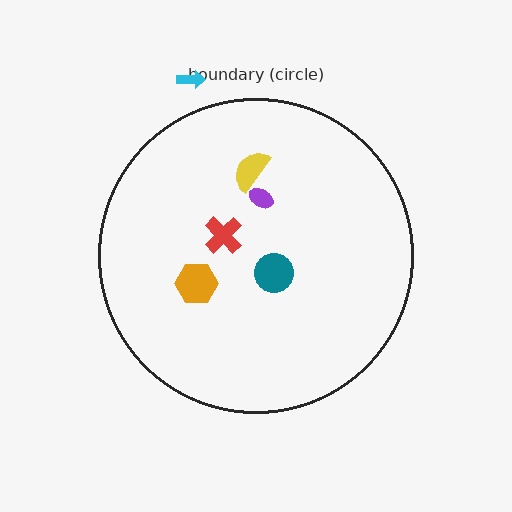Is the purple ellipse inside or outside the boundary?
Inside.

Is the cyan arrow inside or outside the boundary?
Outside.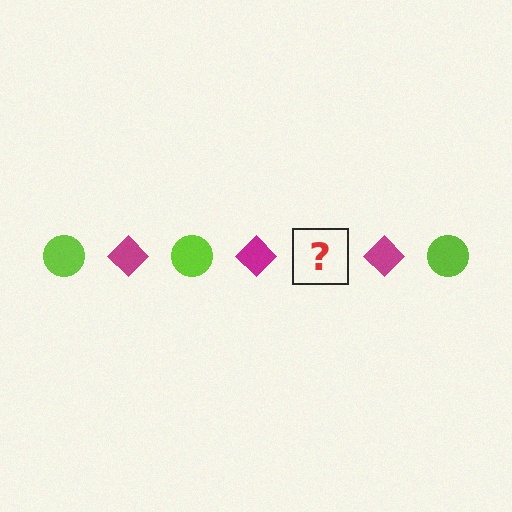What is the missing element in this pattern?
The missing element is a lime circle.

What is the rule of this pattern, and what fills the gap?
The rule is that the pattern alternates between lime circle and magenta diamond. The gap should be filled with a lime circle.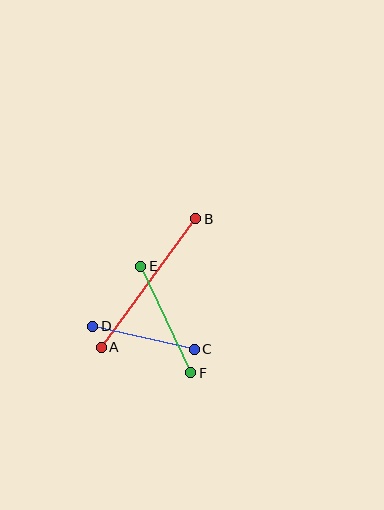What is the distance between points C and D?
The distance is approximately 104 pixels.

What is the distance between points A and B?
The distance is approximately 160 pixels.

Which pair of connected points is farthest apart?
Points A and B are farthest apart.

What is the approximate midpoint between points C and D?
The midpoint is at approximately (144, 338) pixels.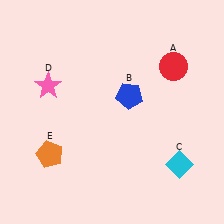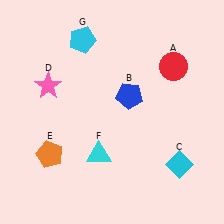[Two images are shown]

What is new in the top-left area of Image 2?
A cyan pentagon (G) was added in the top-left area of Image 2.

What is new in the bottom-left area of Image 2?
A cyan triangle (F) was added in the bottom-left area of Image 2.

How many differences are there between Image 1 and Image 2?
There are 2 differences between the two images.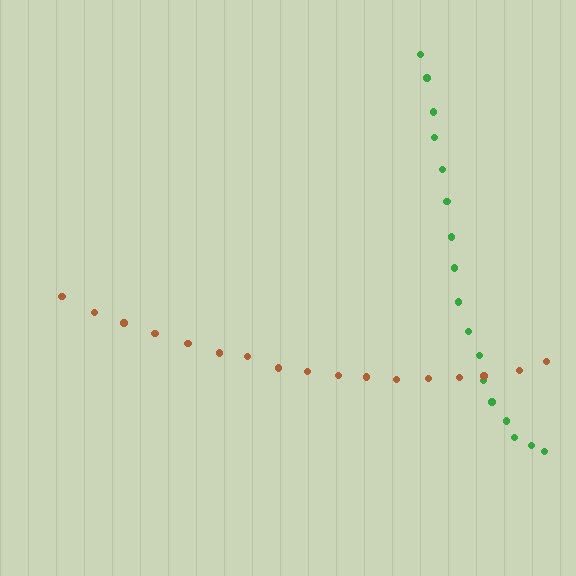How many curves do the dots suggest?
There are 2 distinct paths.